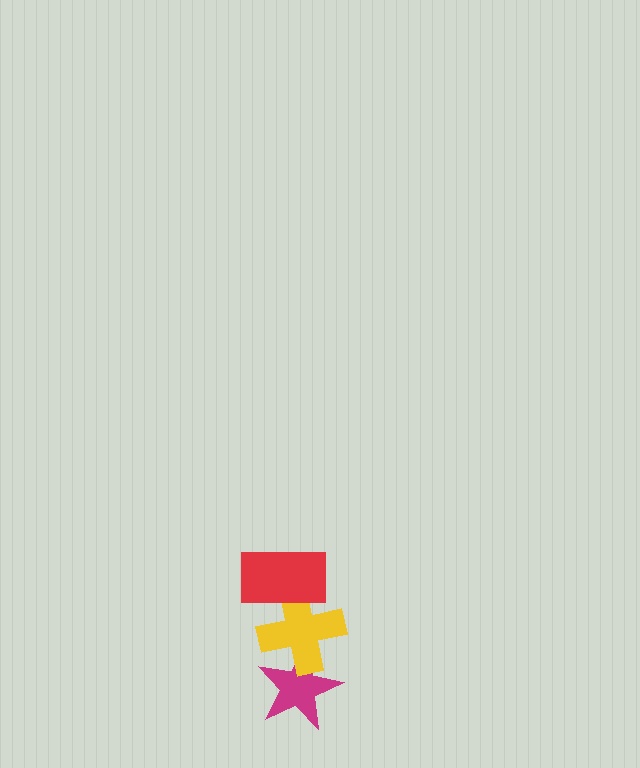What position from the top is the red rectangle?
The red rectangle is 1st from the top.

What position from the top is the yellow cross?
The yellow cross is 2nd from the top.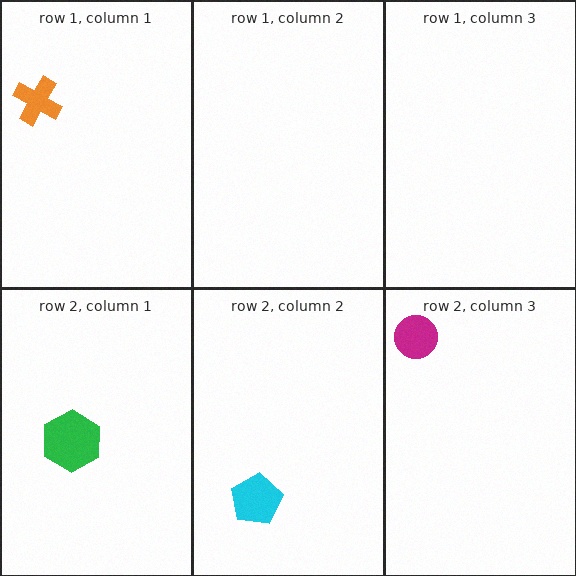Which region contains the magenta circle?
The row 2, column 3 region.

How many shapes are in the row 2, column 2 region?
1.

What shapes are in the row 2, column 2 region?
The cyan pentagon.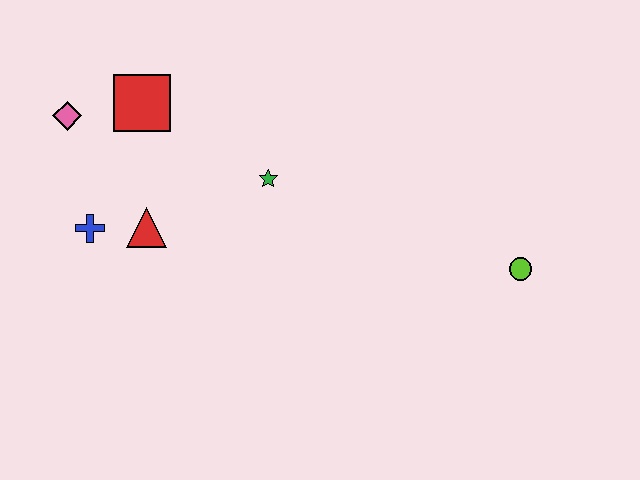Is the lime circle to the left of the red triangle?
No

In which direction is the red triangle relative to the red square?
The red triangle is below the red square.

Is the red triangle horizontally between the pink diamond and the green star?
Yes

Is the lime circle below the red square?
Yes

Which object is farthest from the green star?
The lime circle is farthest from the green star.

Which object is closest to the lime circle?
The green star is closest to the lime circle.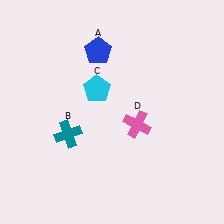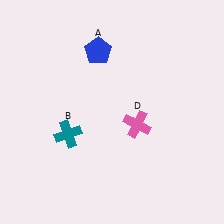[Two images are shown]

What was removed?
The cyan pentagon (C) was removed in Image 2.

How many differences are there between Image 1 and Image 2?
There is 1 difference between the two images.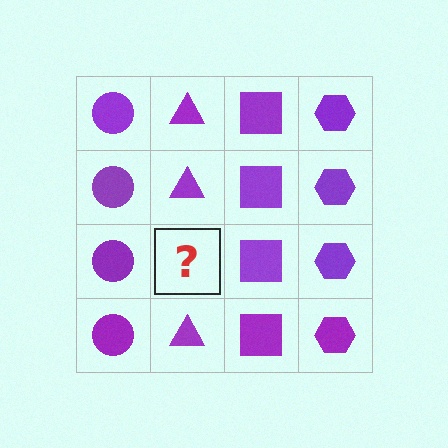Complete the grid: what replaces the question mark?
The question mark should be replaced with a purple triangle.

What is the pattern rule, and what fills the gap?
The rule is that each column has a consistent shape. The gap should be filled with a purple triangle.